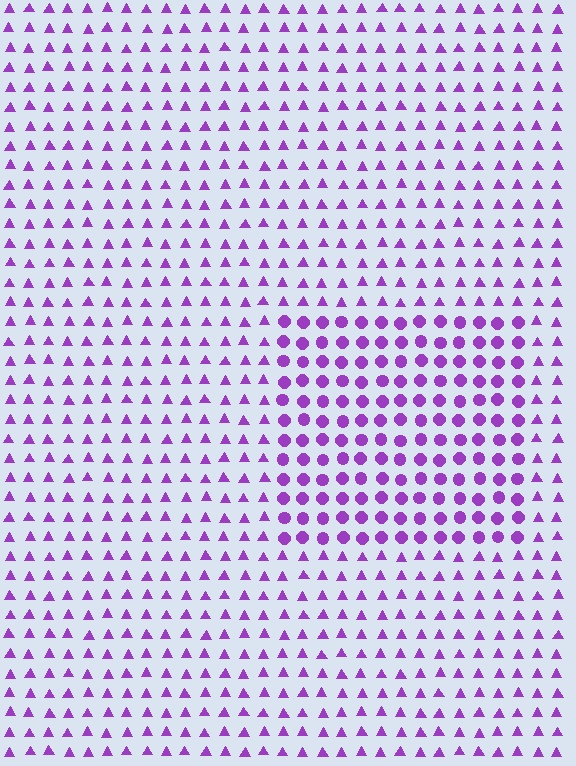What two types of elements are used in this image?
The image uses circles inside the rectangle region and triangles outside it.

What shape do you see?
I see a rectangle.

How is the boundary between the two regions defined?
The boundary is defined by a change in element shape: circles inside vs. triangles outside. All elements share the same color and spacing.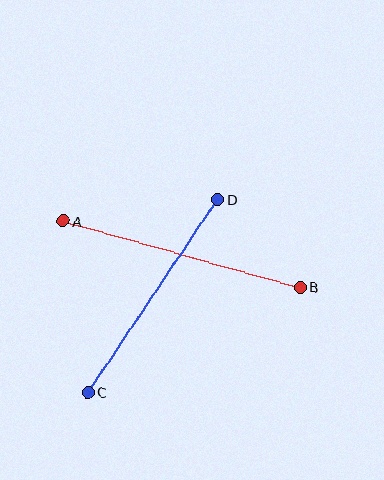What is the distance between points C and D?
The distance is approximately 233 pixels.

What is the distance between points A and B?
The distance is approximately 246 pixels.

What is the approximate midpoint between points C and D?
The midpoint is at approximately (153, 296) pixels.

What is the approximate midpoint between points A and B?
The midpoint is at approximately (182, 254) pixels.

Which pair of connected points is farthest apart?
Points A and B are farthest apart.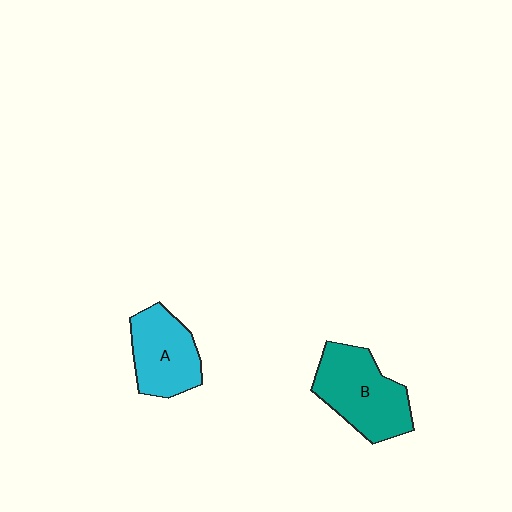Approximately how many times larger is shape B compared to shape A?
Approximately 1.2 times.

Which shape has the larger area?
Shape B (teal).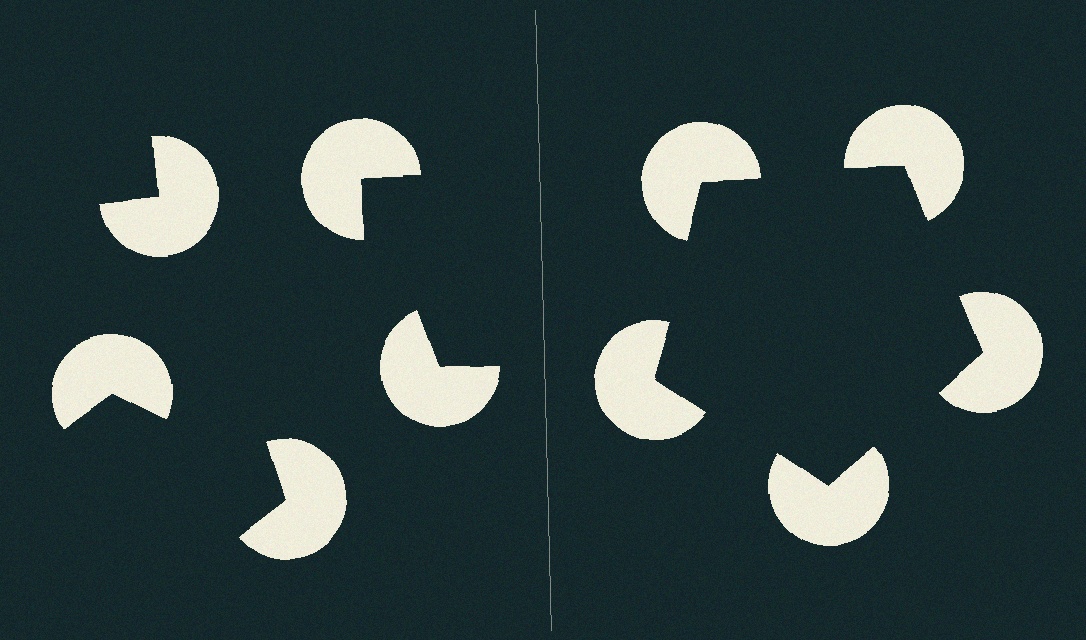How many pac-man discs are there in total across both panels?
10 — 5 on each side.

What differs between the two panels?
The pac-man discs are positioned identically on both sides; only the wedge orientations differ. On the right they align to a pentagon; on the left they are misaligned.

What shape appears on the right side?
An illusory pentagon.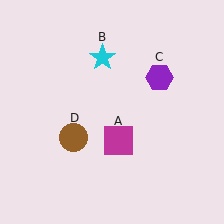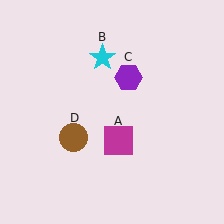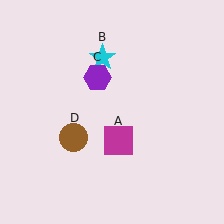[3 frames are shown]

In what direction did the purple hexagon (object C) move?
The purple hexagon (object C) moved left.